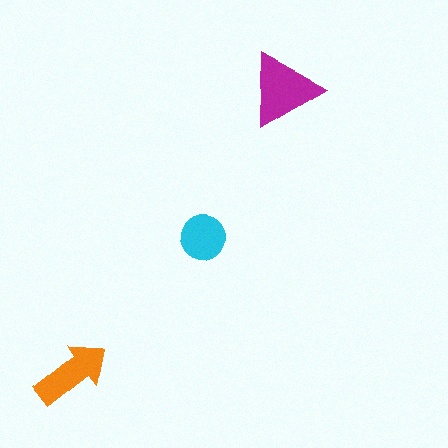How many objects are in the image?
There are 3 objects in the image.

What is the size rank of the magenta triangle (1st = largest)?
1st.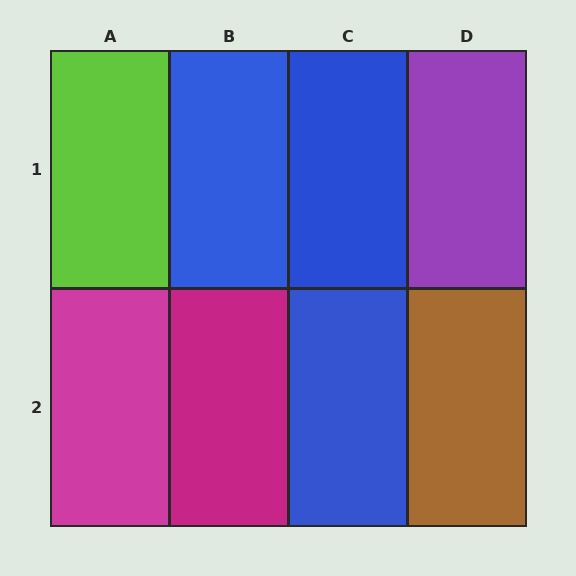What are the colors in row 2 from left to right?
Magenta, magenta, blue, brown.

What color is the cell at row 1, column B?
Blue.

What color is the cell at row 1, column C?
Blue.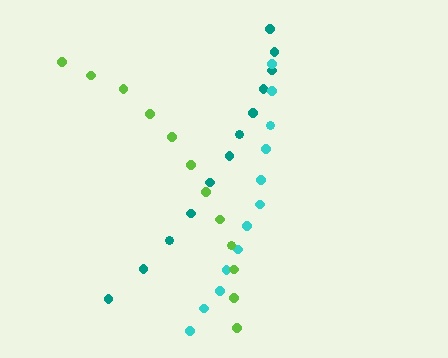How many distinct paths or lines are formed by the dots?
There are 3 distinct paths.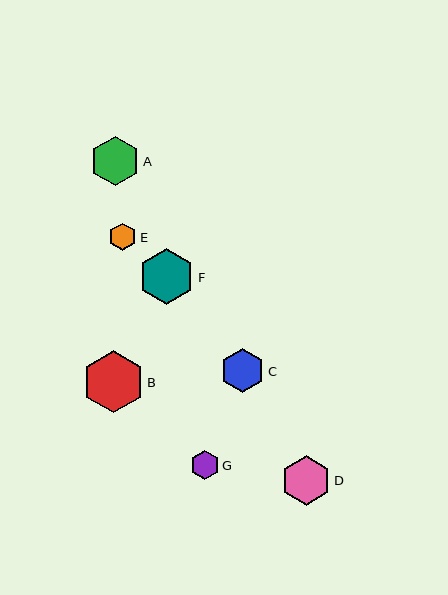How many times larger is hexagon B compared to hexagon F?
Hexagon B is approximately 1.1 times the size of hexagon F.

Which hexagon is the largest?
Hexagon B is the largest with a size of approximately 62 pixels.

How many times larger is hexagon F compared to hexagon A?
Hexagon F is approximately 1.1 times the size of hexagon A.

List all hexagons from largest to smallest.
From largest to smallest: B, F, A, D, C, G, E.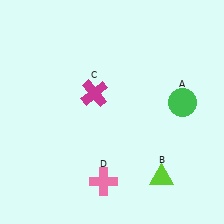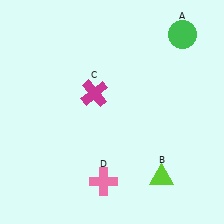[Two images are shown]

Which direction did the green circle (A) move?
The green circle (A) moved up.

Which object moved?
The green circle (A) moved up.